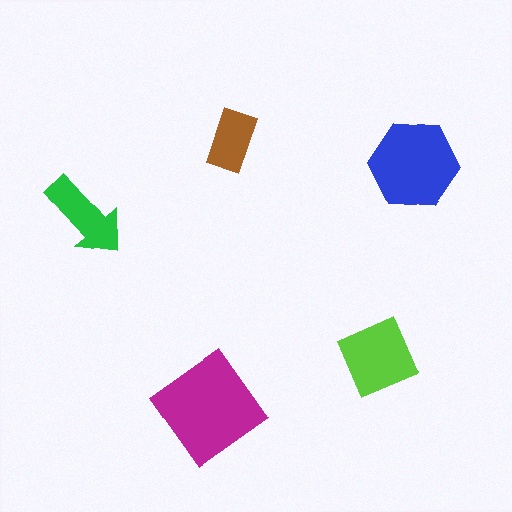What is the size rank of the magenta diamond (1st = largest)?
1st.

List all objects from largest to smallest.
The magenta diamond, the blue hexagon, the lime diamond, the green arrow, the brown rectangle.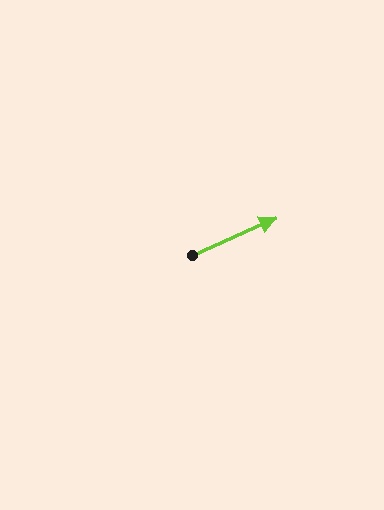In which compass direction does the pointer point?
Northeast.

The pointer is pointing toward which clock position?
Roughly 2 o'clock.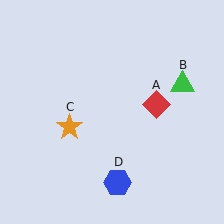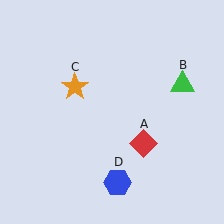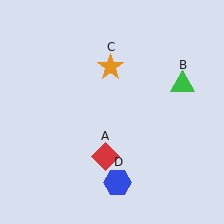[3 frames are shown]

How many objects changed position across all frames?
2 objects changed position: red diamond (object A), orange star (object C).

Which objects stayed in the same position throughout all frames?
Green triangle (object B) and blue hexagon (object D) remained stationary.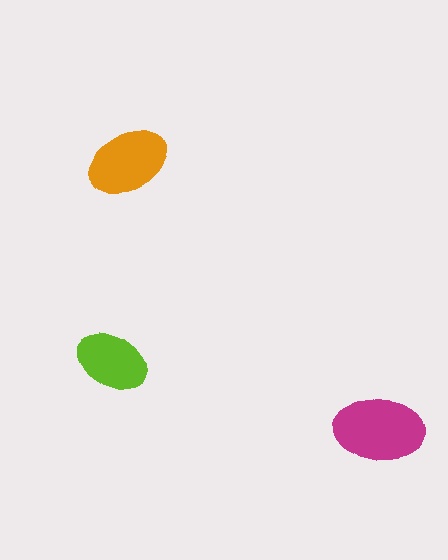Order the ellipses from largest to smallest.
the magenta one, the orange one, the lime one.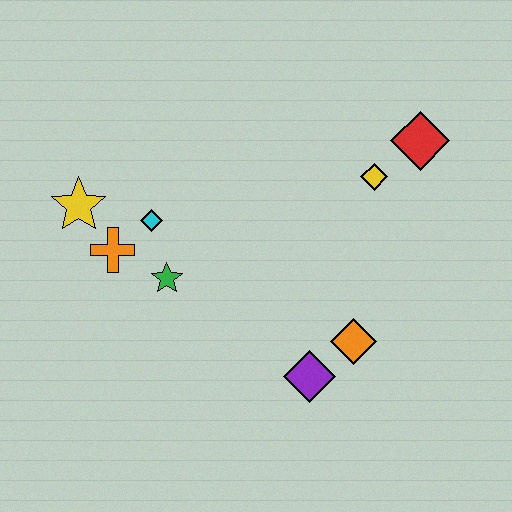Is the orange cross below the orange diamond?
No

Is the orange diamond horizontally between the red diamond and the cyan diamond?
Yes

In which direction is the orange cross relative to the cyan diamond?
The orange cross is to the left of the cyan diamond.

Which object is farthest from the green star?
The red diamond is farthest from the green star.